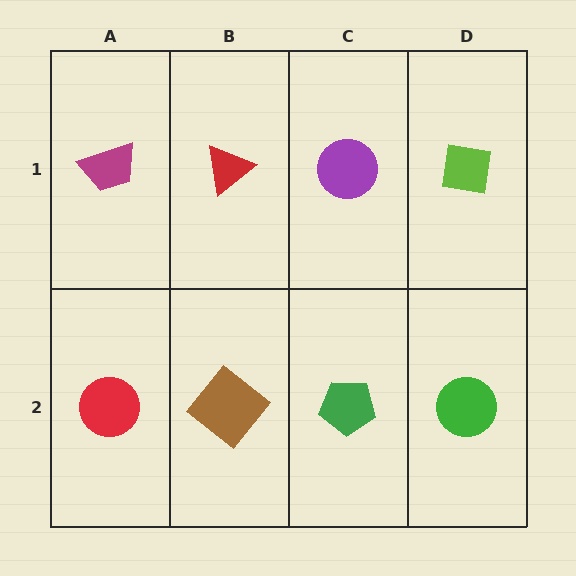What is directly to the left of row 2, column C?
A brown diamond.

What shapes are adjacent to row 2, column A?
A magenta trapezoid (row 1, column A), a brown diamond (row 2, column B).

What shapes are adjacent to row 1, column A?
A red circle (row 2, column A), a red triangle (row 1, column B).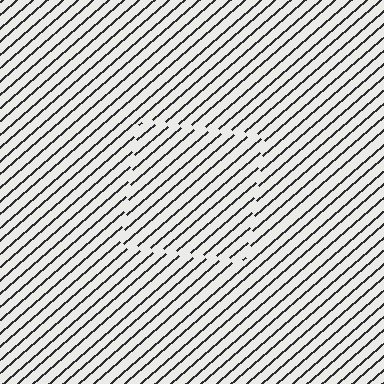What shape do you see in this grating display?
An illusory square. The interior of the shape contains the same grating, shifted by half a period — the contour is defined by the phase discontinuity where line-ends from the inner and outer gratings abut.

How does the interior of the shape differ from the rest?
The interior of the shape contains the same grating, shifted by half a period — the contour is defined by the phase discontinuity where line-ends from the inner and outer gratings abut.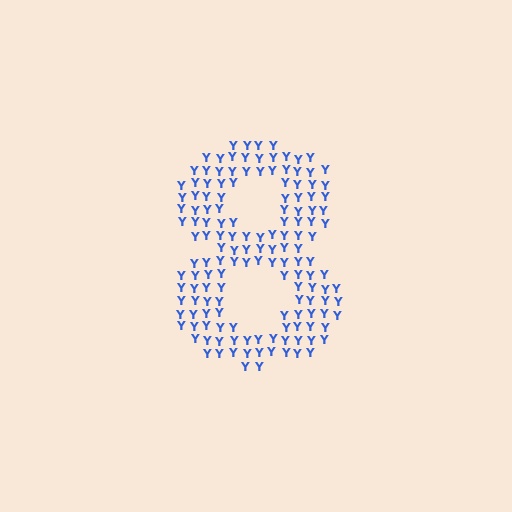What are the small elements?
The small elements are letter Y's.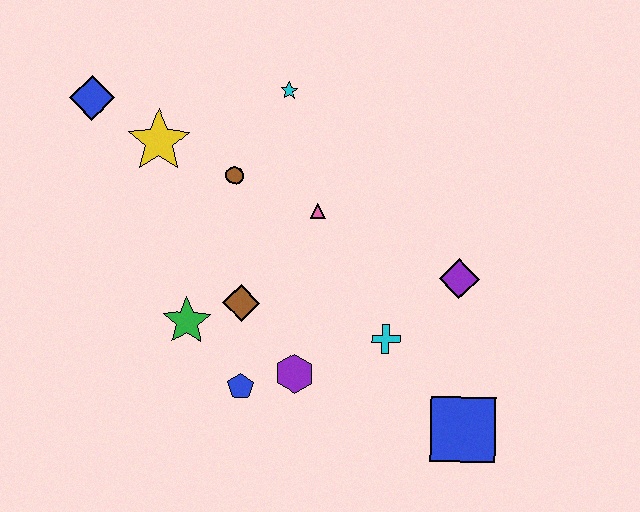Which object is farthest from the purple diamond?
The blue diamond is farthest from the purple diamond.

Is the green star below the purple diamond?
Yes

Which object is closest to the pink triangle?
The brown circle is closest to the pink triangle.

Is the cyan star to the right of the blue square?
No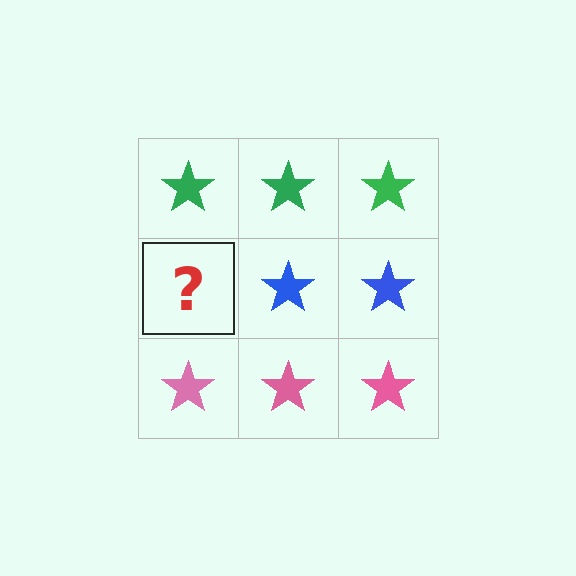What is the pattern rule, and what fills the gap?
The rule is that each row has a consistent color. The gap should be filled with a blue star.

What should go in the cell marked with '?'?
The missing cell should contain a blue star.